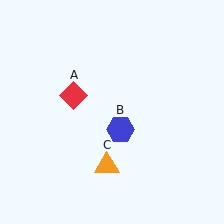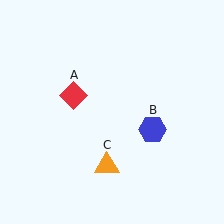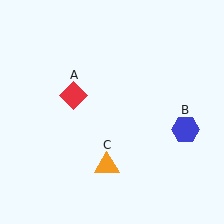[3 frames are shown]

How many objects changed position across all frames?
1 object changed position: blue hexagon (object B).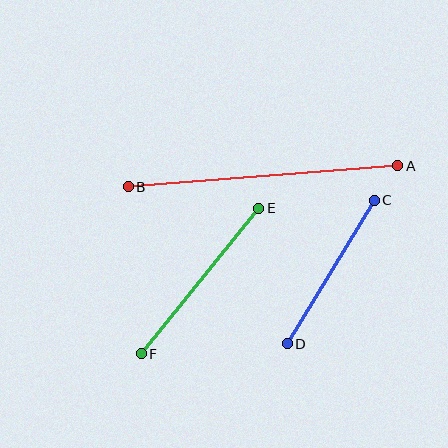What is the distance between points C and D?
The distance is approximately 168 pixels.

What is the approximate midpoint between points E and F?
The midpoint is at approximately (200, 281) pixels.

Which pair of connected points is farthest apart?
Points A and B are farthest apart.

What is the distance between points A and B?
The distance is approximately 270 pixels.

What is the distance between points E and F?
The distance is approximately 187 pixels.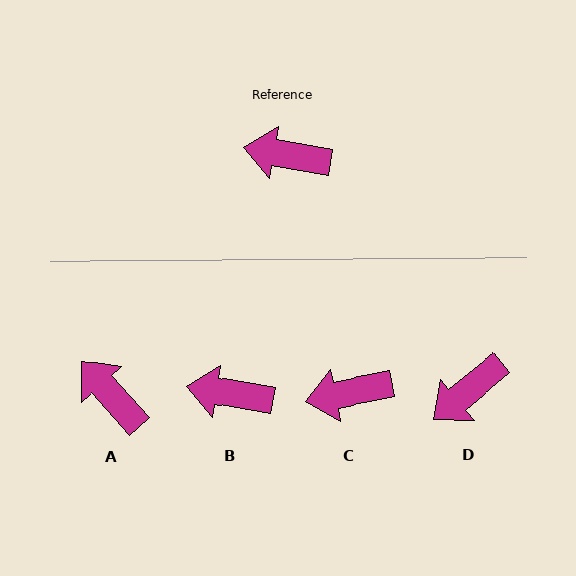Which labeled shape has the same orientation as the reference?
B.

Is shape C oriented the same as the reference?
No, it is off by about 21 degrees.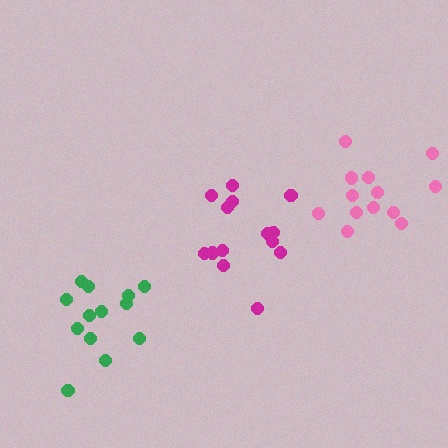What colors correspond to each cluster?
The clusters are colored: magenta, green, pink.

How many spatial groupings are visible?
There are 3 spatial groupings.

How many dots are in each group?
Group 1: 14 dots, Group 2: 13 dots, Group 3: 13 dots (40 total).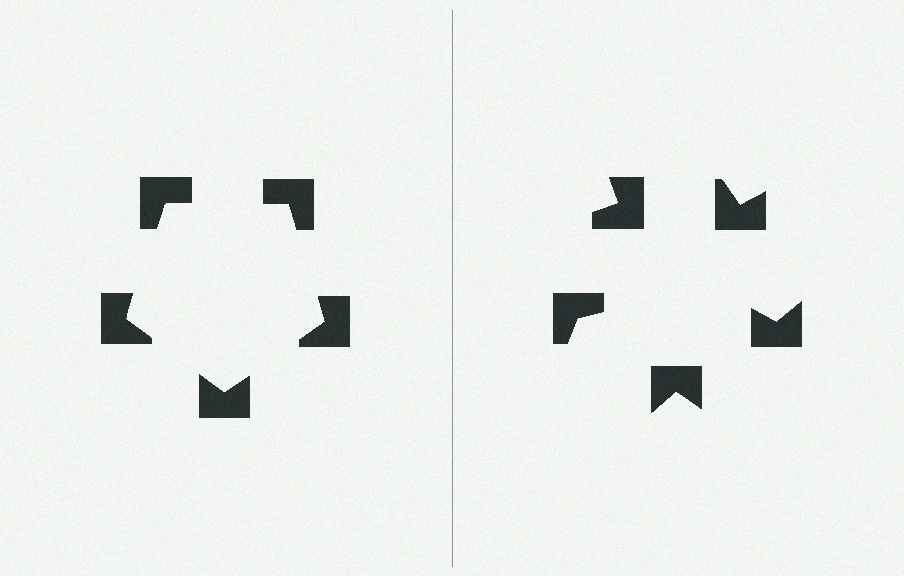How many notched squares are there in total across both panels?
10 — 5 on each side.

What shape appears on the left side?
An illusory pentagon.